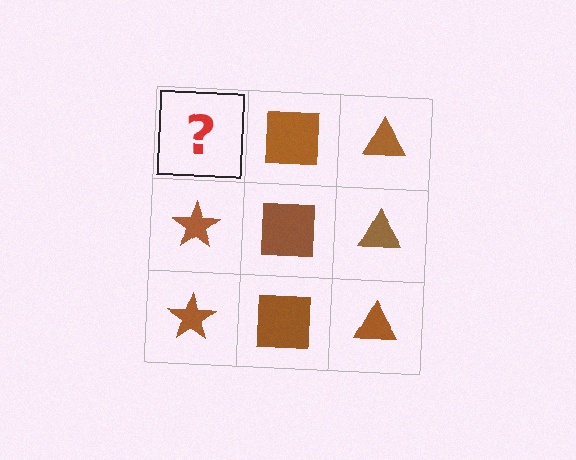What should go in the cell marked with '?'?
The missing cell should contain a brown star.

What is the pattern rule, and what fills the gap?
The rule is that each column has a consistent shape. The gap should be filled with a brown star.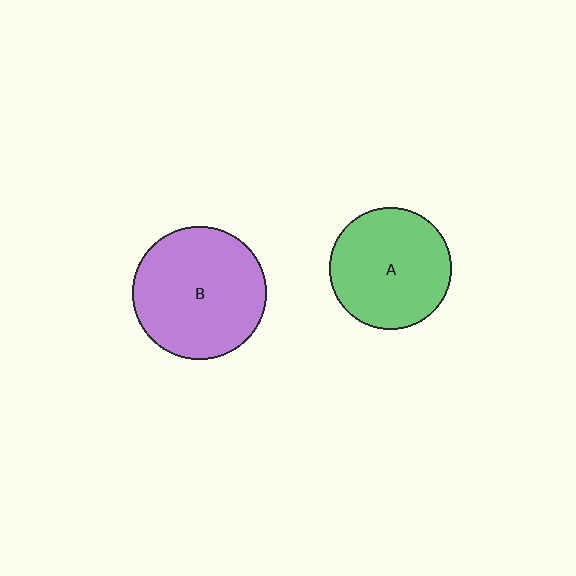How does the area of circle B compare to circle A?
Approximately 1.2 times.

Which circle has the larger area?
Circle B (purple).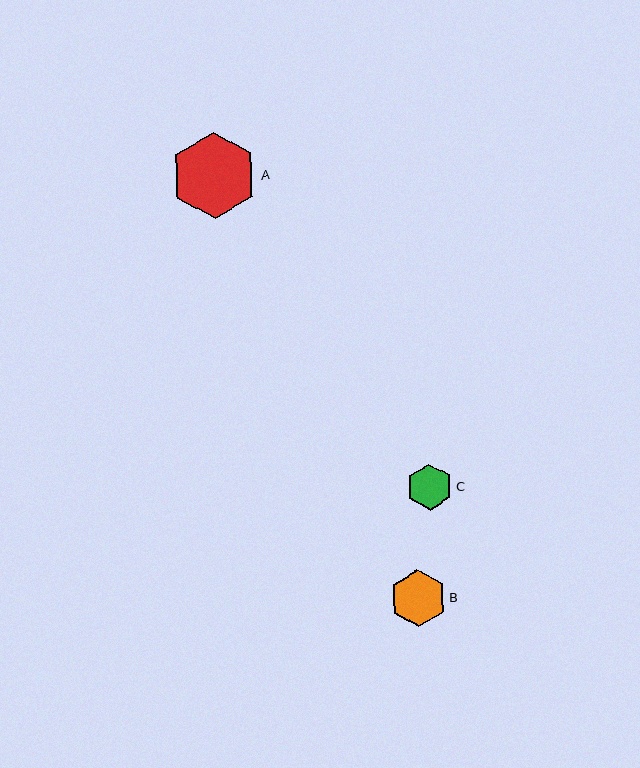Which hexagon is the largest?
Hexagon A is the largest with a size of approximately 86 pixels.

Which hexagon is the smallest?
Hexagon C is the smallest with a size of approximately 46 pixels.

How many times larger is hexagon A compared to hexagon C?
Hexagon A is approximately 1.9 times the size of hexagon C.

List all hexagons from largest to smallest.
From largest to smallest: A, B, C.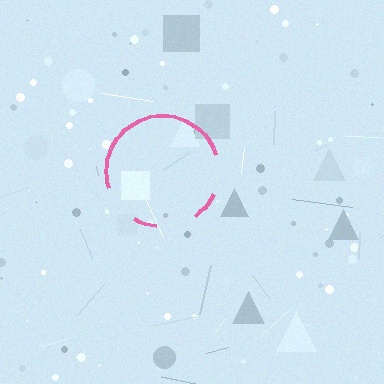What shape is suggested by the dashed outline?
The dashed outline suggests a circle.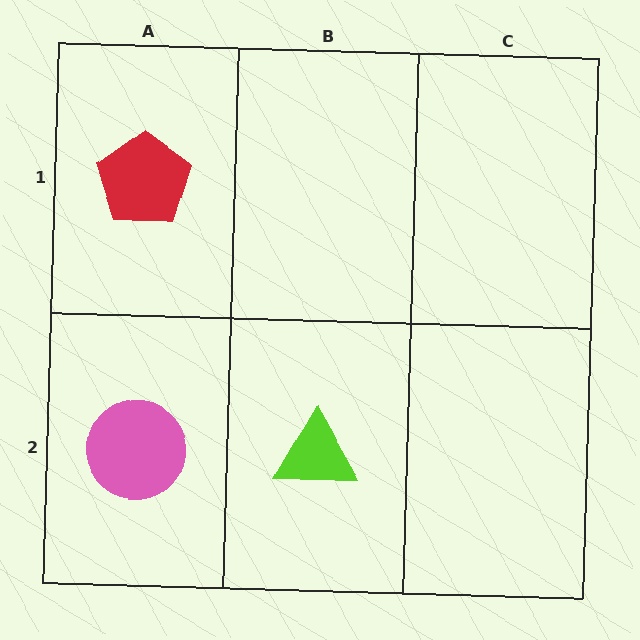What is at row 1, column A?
A red pentagon.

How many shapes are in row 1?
1 shape.